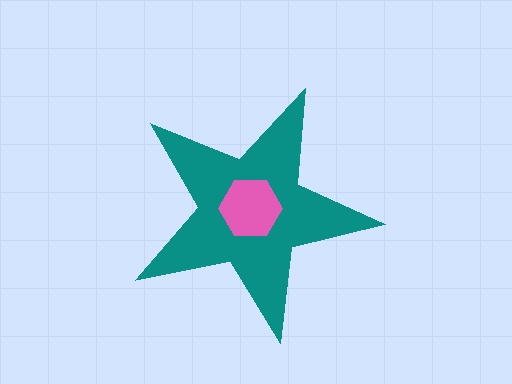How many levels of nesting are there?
2.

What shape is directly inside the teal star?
The pink hexagon.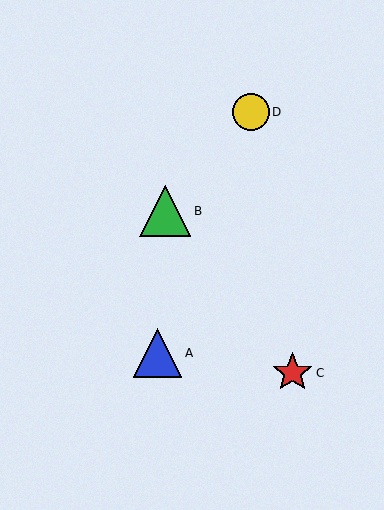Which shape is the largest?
The green triangle (labeled B) is the largest.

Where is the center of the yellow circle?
The center of the yellow circle is at (251, 112).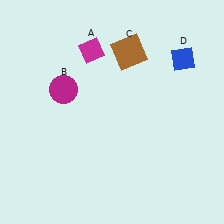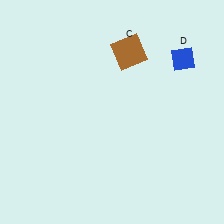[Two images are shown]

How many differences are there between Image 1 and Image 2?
There are 2 differences between the two images.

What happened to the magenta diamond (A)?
The magenta diamond (A) was removed in Image 2. It was in the top-left area of Image 1.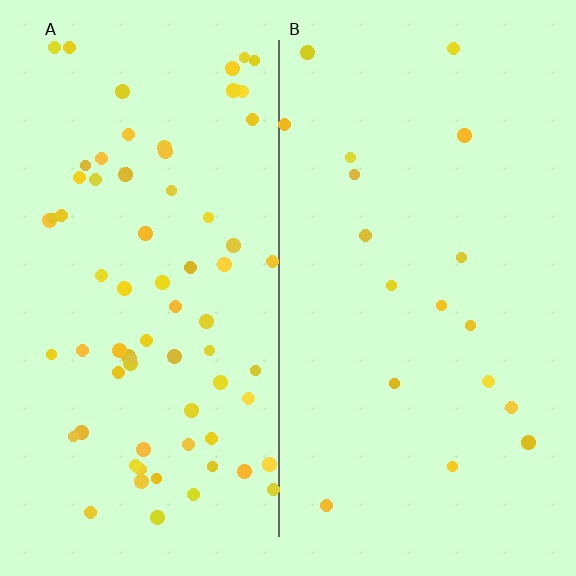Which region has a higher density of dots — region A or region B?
A (the left).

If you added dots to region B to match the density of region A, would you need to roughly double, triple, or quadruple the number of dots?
Approximately quadruple.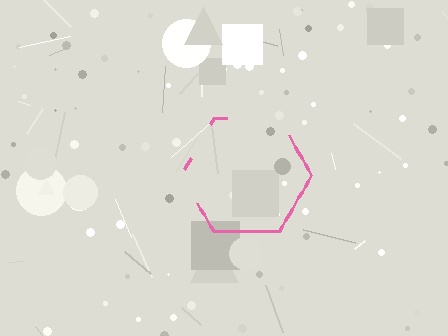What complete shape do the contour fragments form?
The contour fragments form a hexagon.